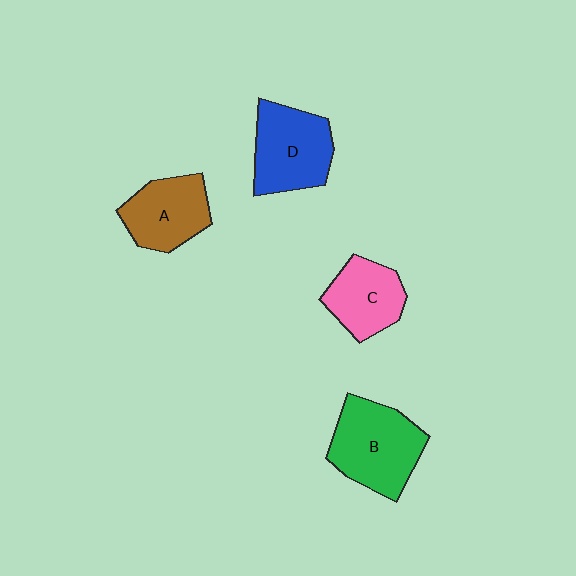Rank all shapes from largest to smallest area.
From largest to smallest: B (green), D (blue), A (brown), C (pink).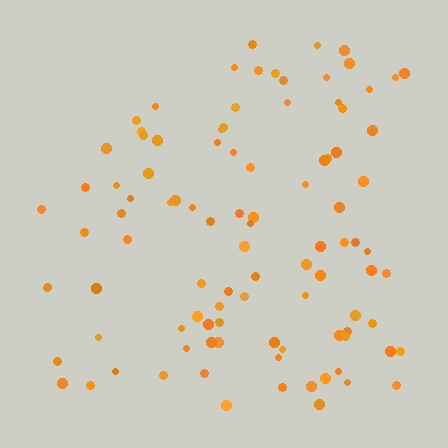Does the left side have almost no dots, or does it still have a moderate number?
Still a moderate number, just noticeably fewer than the right.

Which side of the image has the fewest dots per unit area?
The left.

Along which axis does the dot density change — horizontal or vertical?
Horizontal.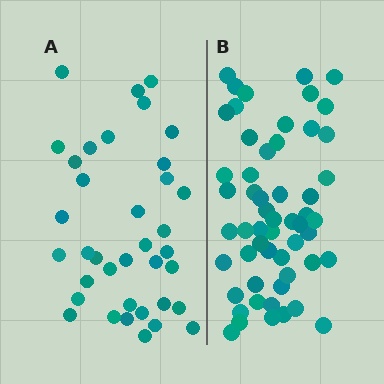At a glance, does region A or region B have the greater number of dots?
Region B (the right region) has more dots.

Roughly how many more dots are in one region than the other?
Region B has approximately 20 more dots than region A.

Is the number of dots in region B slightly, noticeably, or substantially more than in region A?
Region B has substantially more. The ratio is roughly 1.5 to 1.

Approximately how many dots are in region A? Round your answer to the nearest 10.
About 40 dots. (The exact count is 37, which rounds to 40.)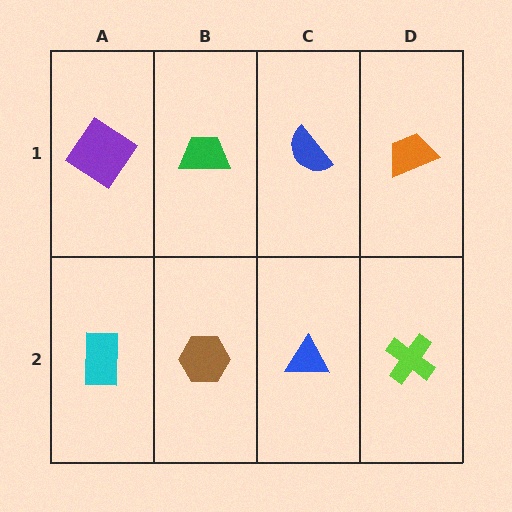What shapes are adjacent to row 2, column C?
A blue semicircle (row 1, column C), a brown hexagon (row 2, column B), a lime cross (row 2, column D).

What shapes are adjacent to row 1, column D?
A lime cross (row 2, column D), a blue semicircle (row 1, column C).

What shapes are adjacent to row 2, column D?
An orange trapezoid (row 1, column D), a blue triangle (row 2, column C).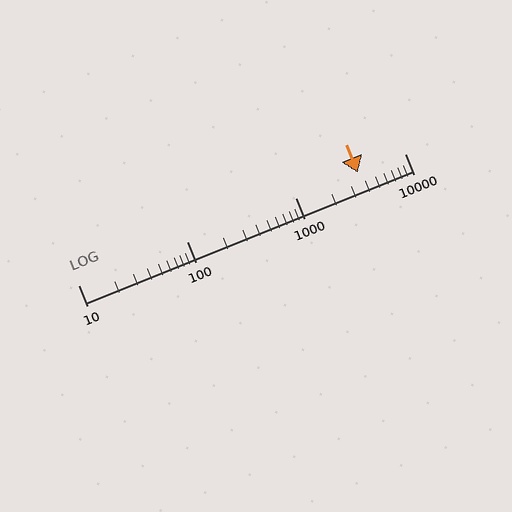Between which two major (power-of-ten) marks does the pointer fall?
The pointer is between 1000 and 10000.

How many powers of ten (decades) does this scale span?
The scale spans 3 decades, from 10 to 10000.